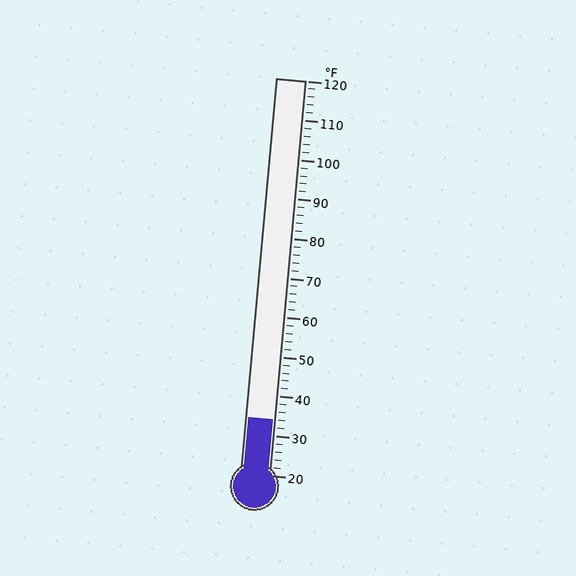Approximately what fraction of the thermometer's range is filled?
The thermometer is filled to approximately 15% of its range.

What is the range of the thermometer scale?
The thermometer scale ranges from 20°F to 120°F.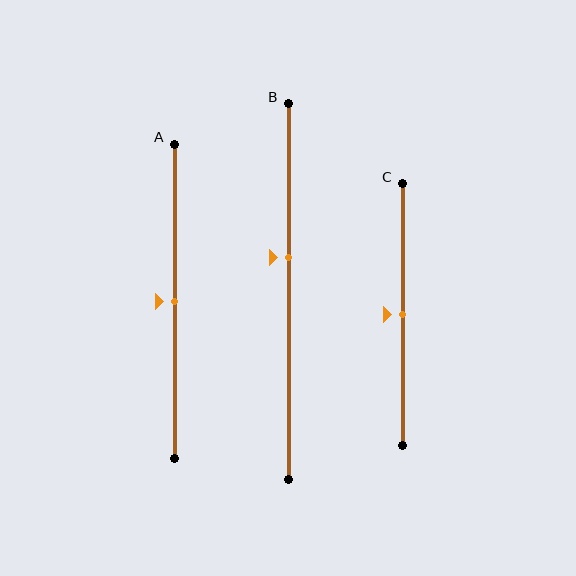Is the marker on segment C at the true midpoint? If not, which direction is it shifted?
Yes, the marker on segment C is at the true midpoint.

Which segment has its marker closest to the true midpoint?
Segment A has its marker closest to the true midpoint.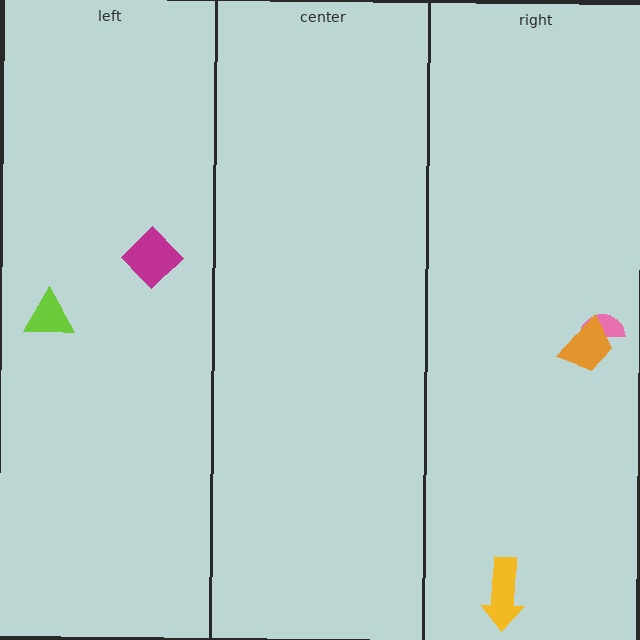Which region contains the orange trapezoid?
The right region.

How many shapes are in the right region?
3.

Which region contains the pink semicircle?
The right region.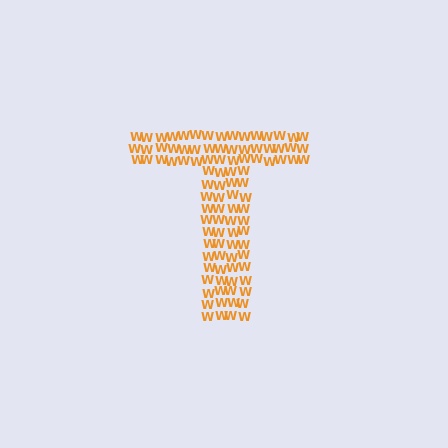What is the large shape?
The large shape is the letter T.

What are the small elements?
The small elements are letter W's.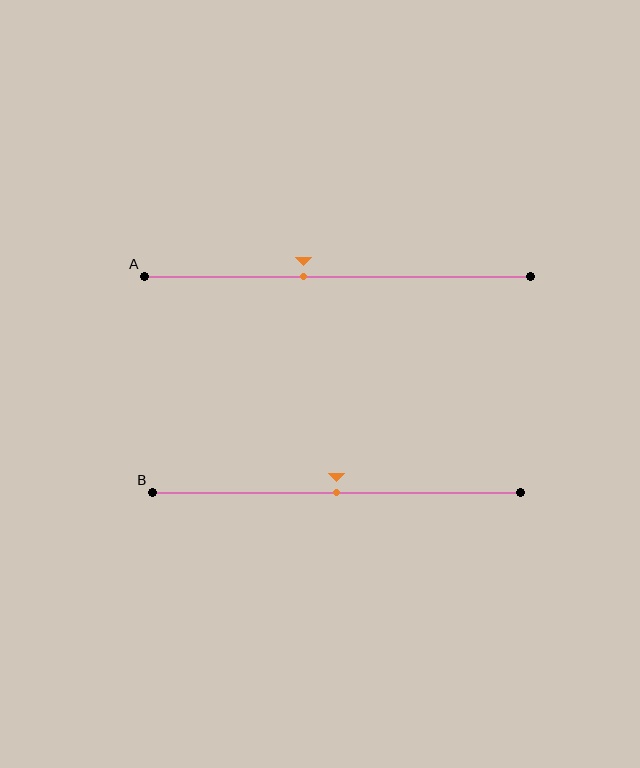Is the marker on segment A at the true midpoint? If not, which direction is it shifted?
No, the marker on segment A is shifted to the left by about 9% of the segment length.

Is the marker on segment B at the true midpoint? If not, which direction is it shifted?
Yes, the marker on segment B is at the true midpoint.